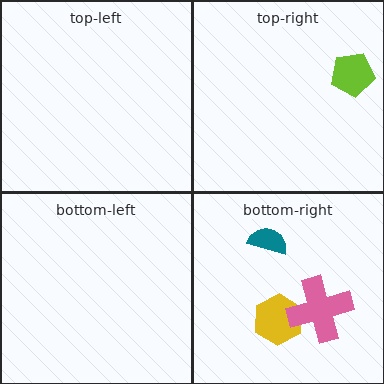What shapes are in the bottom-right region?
The yellow hexagon, the pink cross, the teal semicircle.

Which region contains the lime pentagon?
The top-right region.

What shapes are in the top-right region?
The lime pentagon.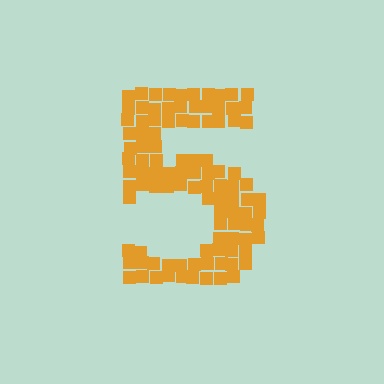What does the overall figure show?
The overall figure shows the digit 5.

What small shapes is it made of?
It is made of small squares.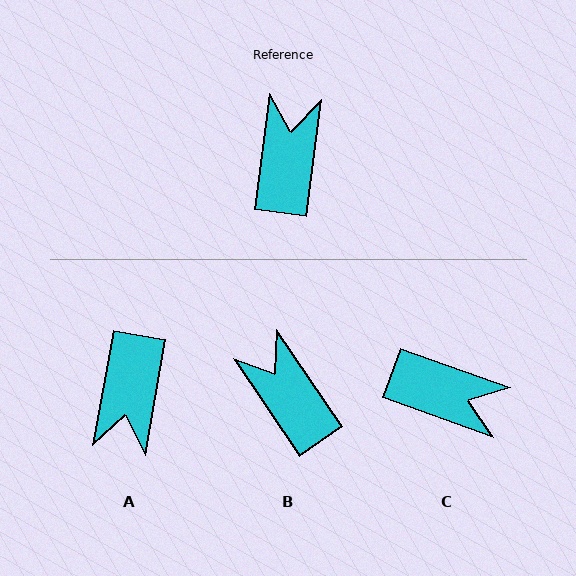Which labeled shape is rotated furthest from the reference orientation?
A, about 177 degrees away.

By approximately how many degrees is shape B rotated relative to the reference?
Approximately 41 degrees counter-clockwise.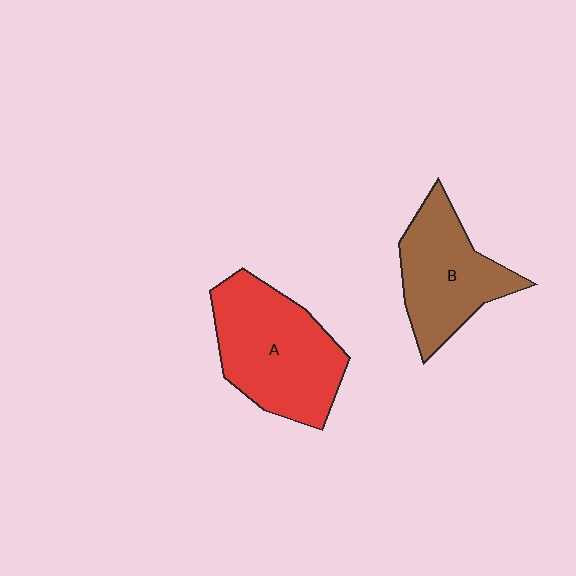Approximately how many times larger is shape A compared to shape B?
Approximately 1.3 times.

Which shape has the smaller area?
Shape B (brown).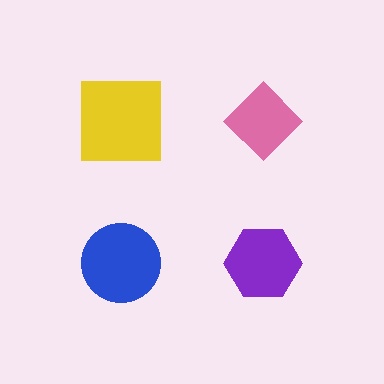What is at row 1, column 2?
A pink diamond.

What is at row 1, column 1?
A yellow square.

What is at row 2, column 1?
A blue circle.